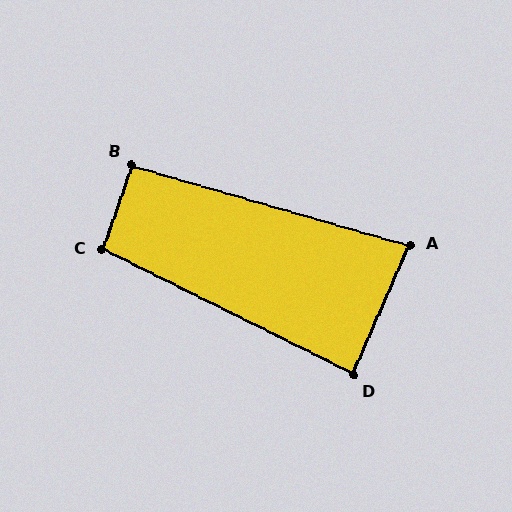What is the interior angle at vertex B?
Approximately 93 degrees (approximately right).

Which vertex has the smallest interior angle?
A, at approximately 83 degrees.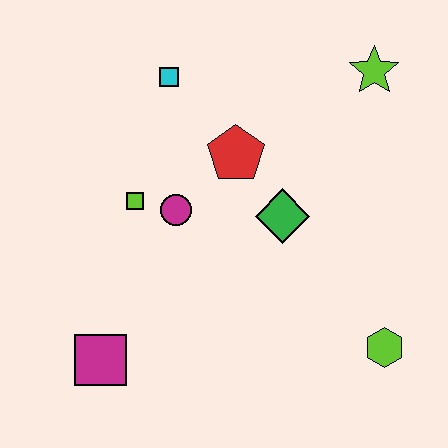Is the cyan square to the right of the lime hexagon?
No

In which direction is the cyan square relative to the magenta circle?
The cyan square is above the magenta circle.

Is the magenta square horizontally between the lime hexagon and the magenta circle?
No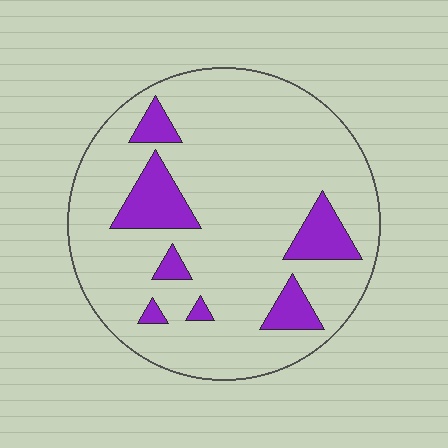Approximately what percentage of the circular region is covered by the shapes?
Approximately 15%.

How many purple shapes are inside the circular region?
7.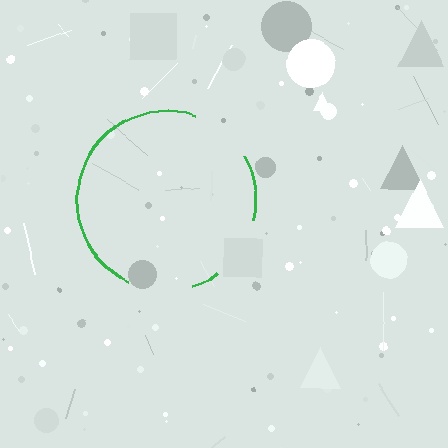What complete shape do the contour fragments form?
The contour fragments form a circle.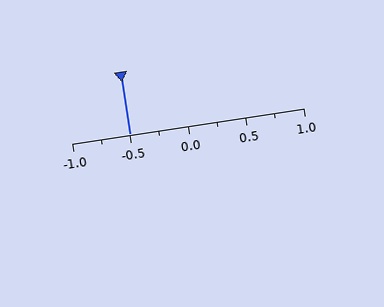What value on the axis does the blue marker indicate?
The marker indicates approximately -0.5.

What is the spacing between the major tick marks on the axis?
The major ticks are spaced 0.5 apart.